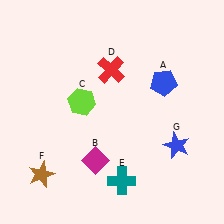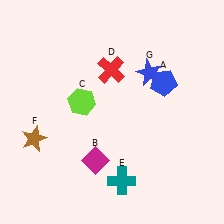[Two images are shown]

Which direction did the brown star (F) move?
The brown star (F) moved up.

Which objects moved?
The objects that moved are: the brown star (F), the blue star (G).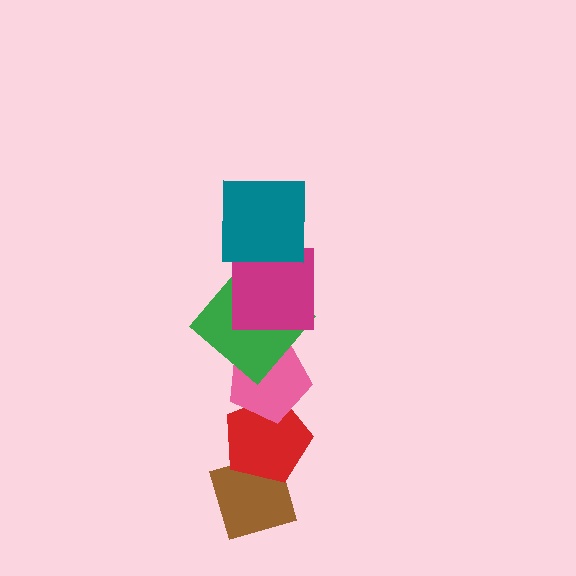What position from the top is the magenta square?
The magenta square is 2nd from the top.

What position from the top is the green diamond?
The green diamond is 3rd from the top.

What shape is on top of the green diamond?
The magenta square is on top of the green diamond.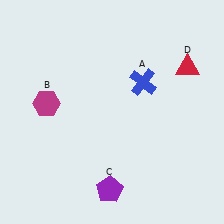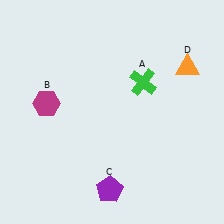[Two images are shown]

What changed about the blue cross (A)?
In Image 1, A is blue. In Image 2, it changed to green.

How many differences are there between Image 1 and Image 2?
There are 2 differences between the two images.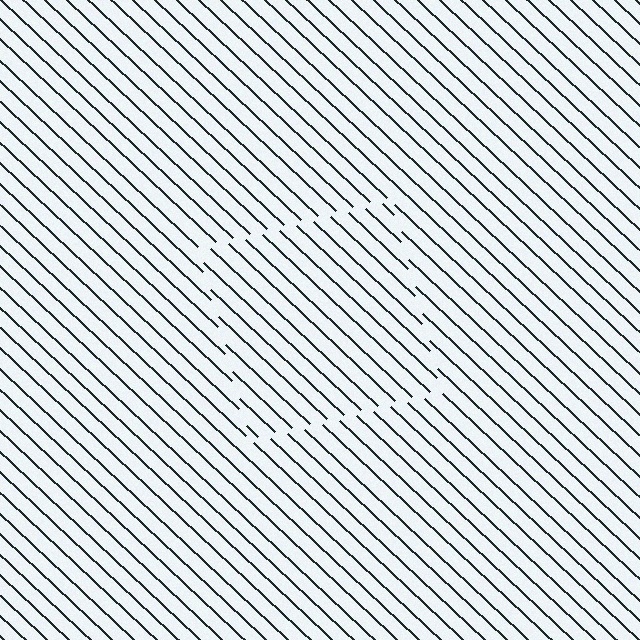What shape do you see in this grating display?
An illusory square. The interior of the shape contains the same grating, shifted by half a period — the contour is defined by the phase discontinuity where line-ends from the inner and outer gratings abut.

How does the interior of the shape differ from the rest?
The interior of the shape contains the same grating, shifted by half a period — the contour is defined by the phase discontinuity where line-ends from the inner and outer gratings abut.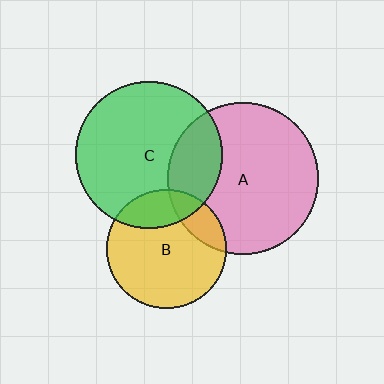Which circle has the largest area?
Circle A (pink).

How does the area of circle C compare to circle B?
Approximately 1.5 times.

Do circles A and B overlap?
Yes.